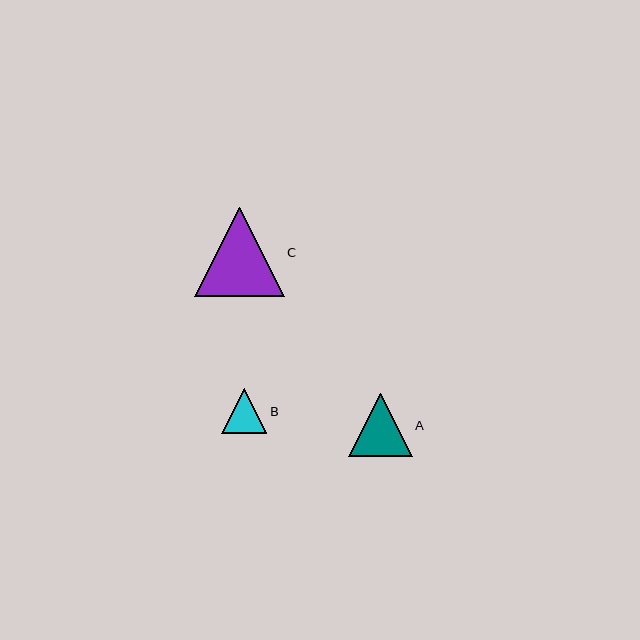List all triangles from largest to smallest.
From largest to smallest: C, A, B.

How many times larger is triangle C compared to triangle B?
Triangle C is approximately 2.0 times the size of triangle B.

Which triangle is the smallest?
Triangle B is the smallest with a size of approximately 45 pixels.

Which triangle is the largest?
Triangle C is the largest with a size of approximately 90 pixels.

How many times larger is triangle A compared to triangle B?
Triangle A is approximately 1.4 times the size of triangle B.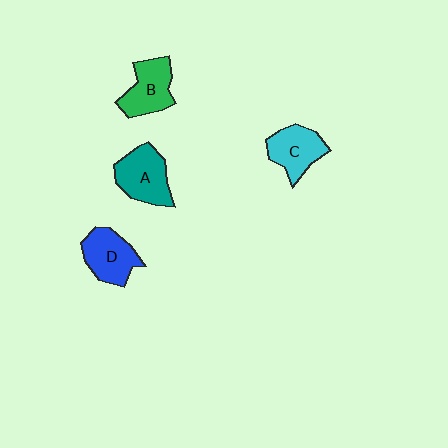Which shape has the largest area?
Shape A (teal).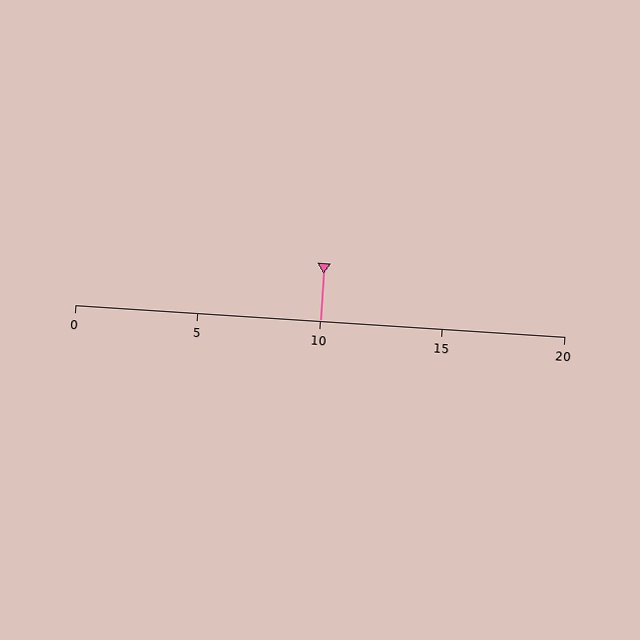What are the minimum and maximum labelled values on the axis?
The axis runs from 0 to 20.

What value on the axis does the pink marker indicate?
The marker indicates approximately 10.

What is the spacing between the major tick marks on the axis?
The major ticks are spaced 5 apart.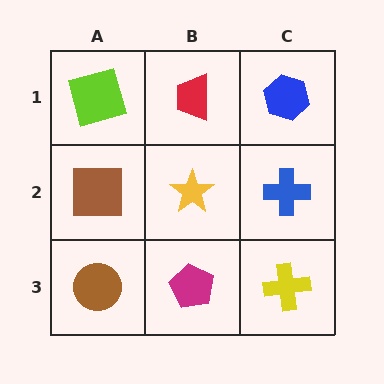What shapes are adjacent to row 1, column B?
A yellow star (row 2, column B), a lime square (row 1, column A), a blue hexagon (row 1, column C).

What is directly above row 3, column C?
A blue cross.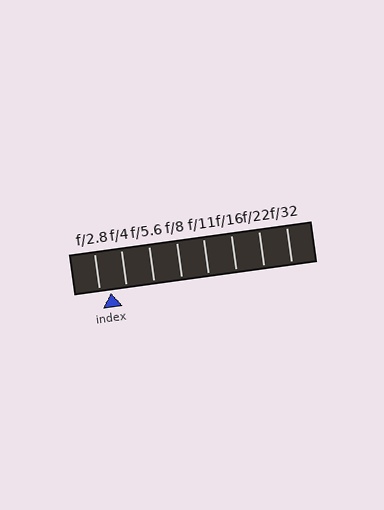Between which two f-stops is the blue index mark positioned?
The index mark is between f/2.8 and f/4.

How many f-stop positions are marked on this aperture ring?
There are 8 f-stop positions marked.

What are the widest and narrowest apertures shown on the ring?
The widest aperture shown is f/2.8 and the narrowest is f/32.